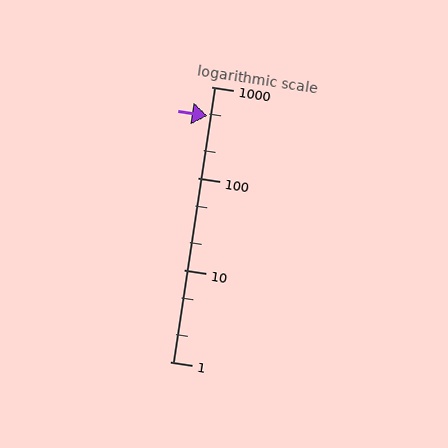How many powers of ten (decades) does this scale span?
The scale spans 3 decades, from 1 to 1000.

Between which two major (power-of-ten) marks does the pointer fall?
The pointer is between 100 and 1000.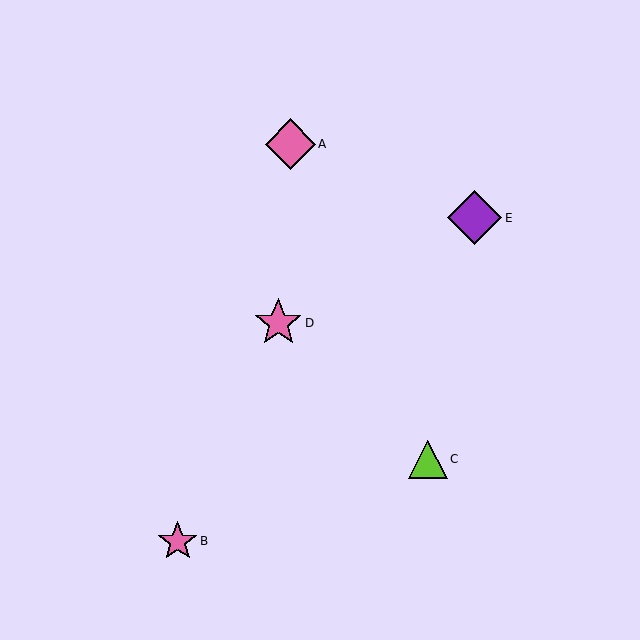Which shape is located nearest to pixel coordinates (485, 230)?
The purple diamond (labeled E) at (474, 218) is nearest to that location.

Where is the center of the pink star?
The center of the pink star is at (278, 323).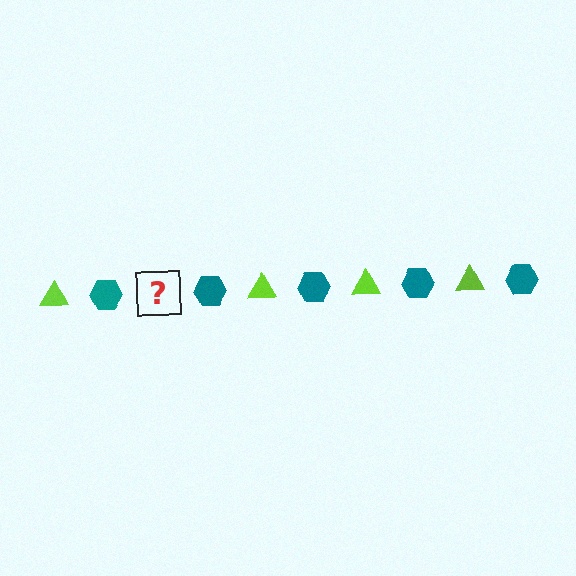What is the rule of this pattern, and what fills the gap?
The rule is that the pattern alternates between lime triangle and teal hexagon. The gap should be filled with a lime triangle.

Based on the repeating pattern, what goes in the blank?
The blank should be a lime triangle.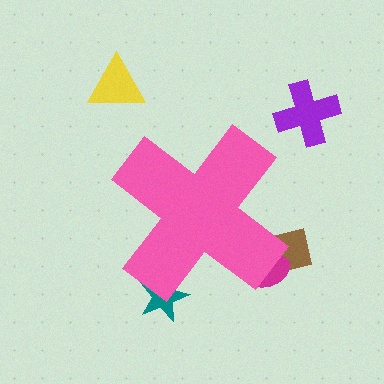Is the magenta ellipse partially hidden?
Yes, the magenta ellipse is partially hidden behind the pink cross.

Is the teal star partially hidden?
Yes, the teal star is partially hidden behind the pink cross.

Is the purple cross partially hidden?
No, the purple cross is fully visible.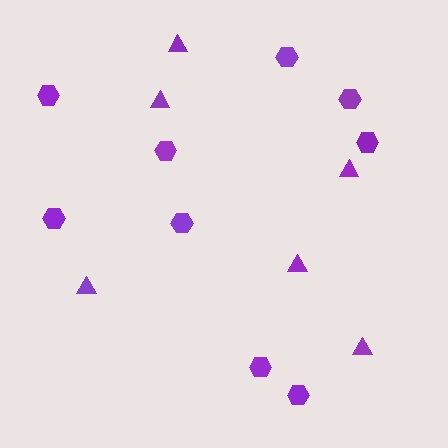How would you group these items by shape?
There are 2 groups: one group of hexagons (9) and one group of triangles (6).